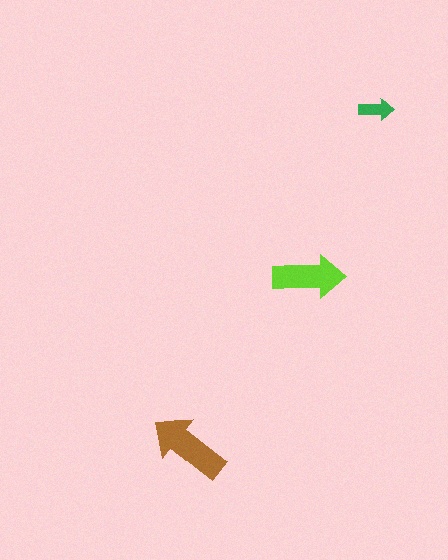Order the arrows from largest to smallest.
the brown one, the lime one, the green one.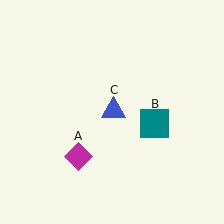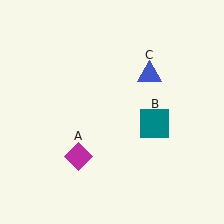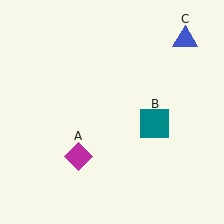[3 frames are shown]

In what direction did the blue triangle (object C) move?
The blue triangle (object C) moved up and to the right.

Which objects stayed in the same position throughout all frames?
Magenta diamond (object A) and teal square (object B) remained stationary.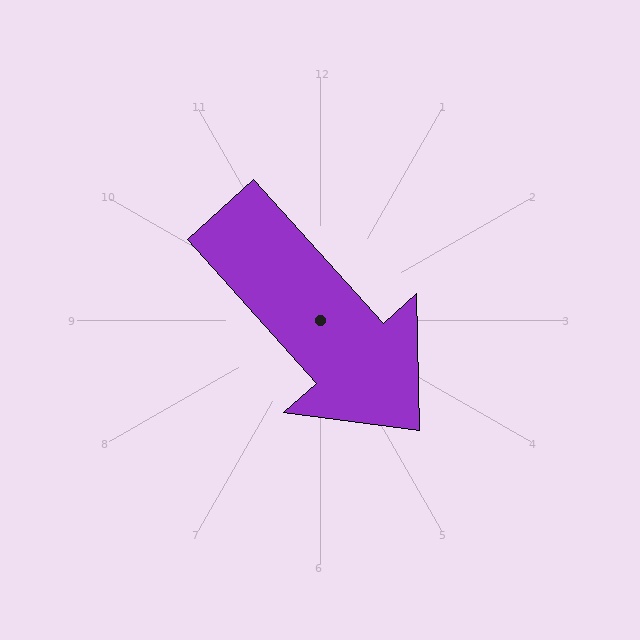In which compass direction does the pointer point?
Southeast.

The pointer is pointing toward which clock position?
Roughly 5 o'clock.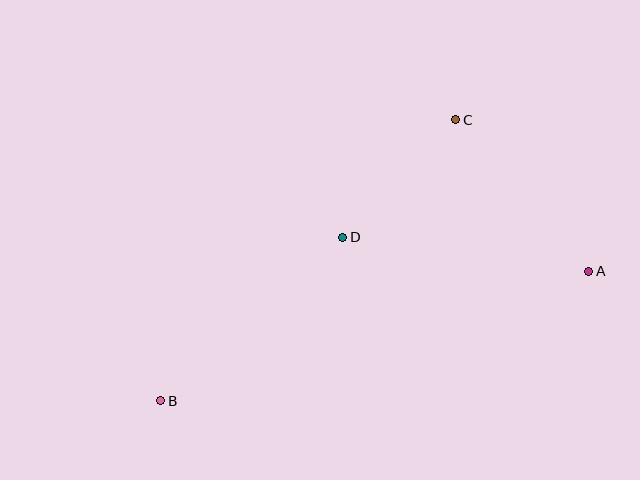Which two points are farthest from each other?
Points A and B are farthest from each other.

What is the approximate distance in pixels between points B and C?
The distance between B and C is approximately 408 pixels.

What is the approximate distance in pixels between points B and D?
The distance between B and D is approximately 245 pixels.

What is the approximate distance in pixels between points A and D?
The distance between A and D is approximately 248 pixels.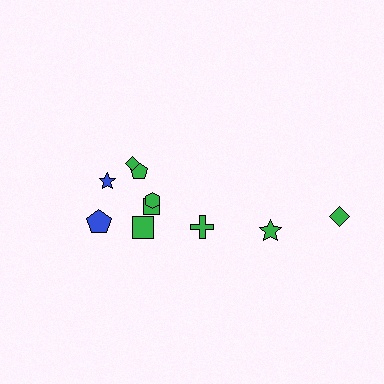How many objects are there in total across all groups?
There are 10 objects.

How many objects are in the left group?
There are 7 objects.